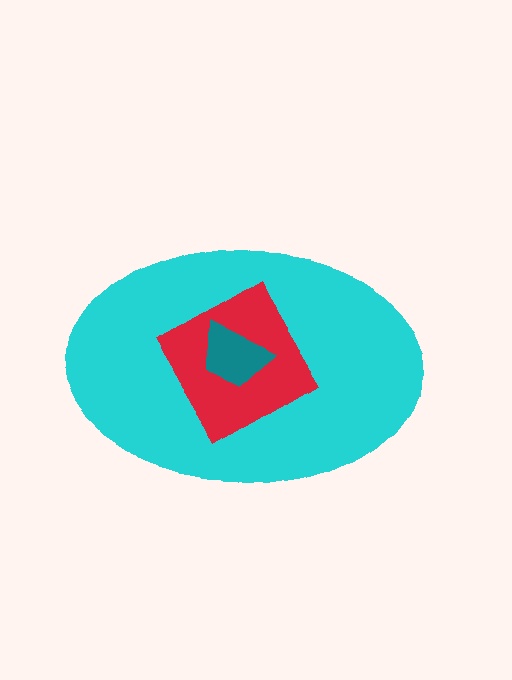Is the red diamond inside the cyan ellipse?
Yes.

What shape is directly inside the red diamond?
The teal trapezoid.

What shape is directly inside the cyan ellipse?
The red diamond.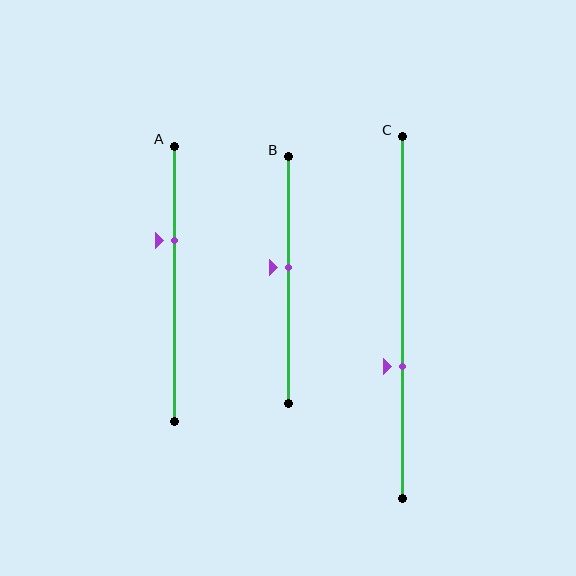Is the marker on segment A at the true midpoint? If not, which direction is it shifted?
No, the marker on segment A is shifted upward by about 16% of the segment length.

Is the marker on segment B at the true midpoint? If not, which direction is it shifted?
No, the marker on segment B is shifted upward by about 5% of the segment length.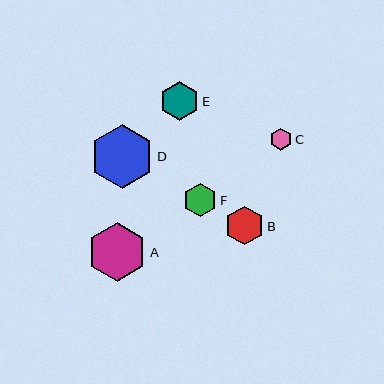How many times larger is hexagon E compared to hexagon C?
Hexagon E is approximately 1.8 times the size of hexagon C.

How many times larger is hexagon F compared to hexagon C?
Hexagon F is approximately 1.5 times the size of hexagon C.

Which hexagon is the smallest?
Hexagon C is the smallest with a size of approximately 22 pixels.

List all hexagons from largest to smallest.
From largest to smallest: D, A, E, B, F, C.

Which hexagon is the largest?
Hexagon D is the largest with a size of approximately 64 pixels.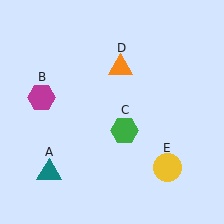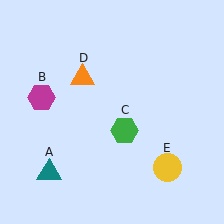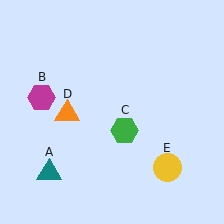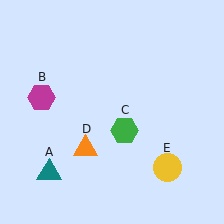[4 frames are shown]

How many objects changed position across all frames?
1 object changed position: orange triangle (object D).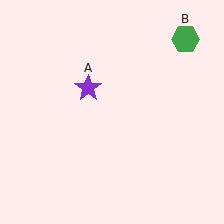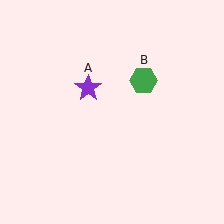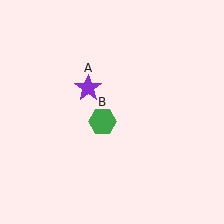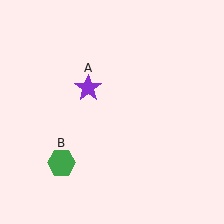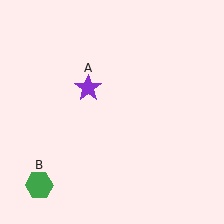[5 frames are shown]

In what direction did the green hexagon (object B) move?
The green hexagon (object B) moved down and to the left.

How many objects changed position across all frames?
1 object changed position: green hexagon (object B).